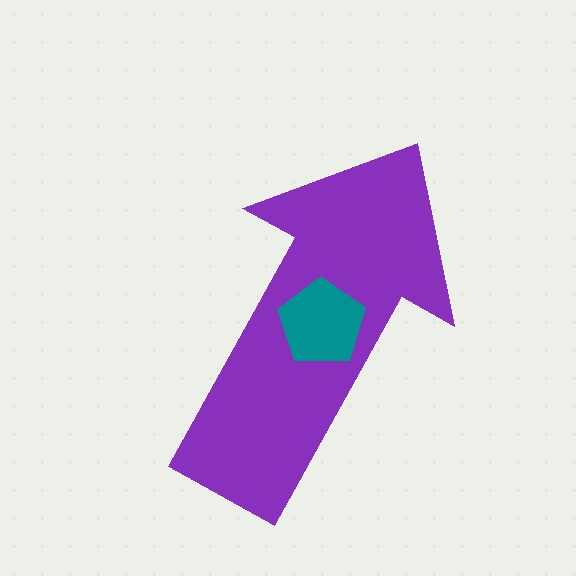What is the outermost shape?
The purple arrow.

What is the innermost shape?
The teal pentagon.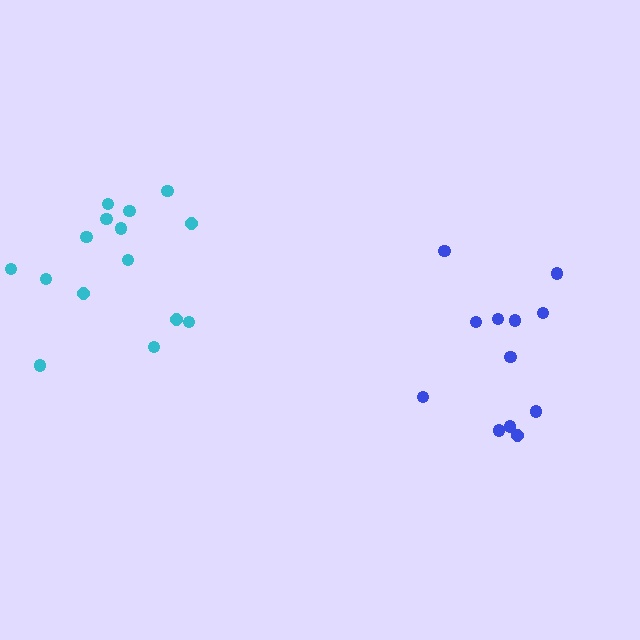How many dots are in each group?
Group 1: 15 dots, Group 2: 12 dots (27 total).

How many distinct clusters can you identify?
There are 2 distinct clusters.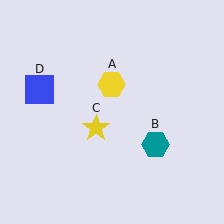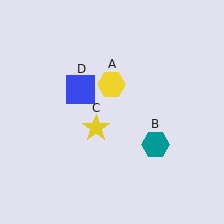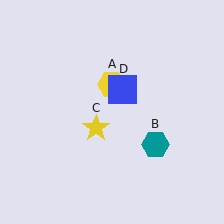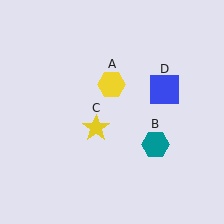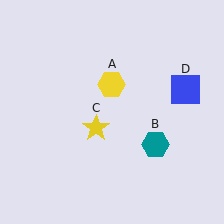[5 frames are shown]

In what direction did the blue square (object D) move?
The blue square (object D) moved right.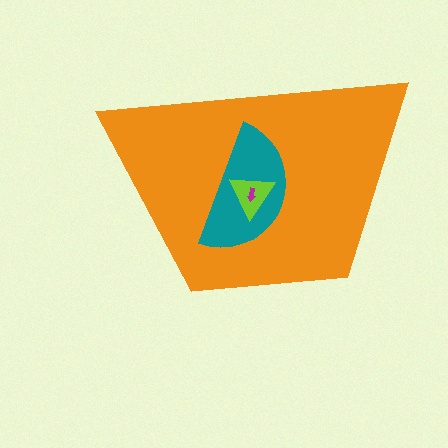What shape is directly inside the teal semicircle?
The lime triangle.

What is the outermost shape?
The orange trapezoid.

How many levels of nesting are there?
4.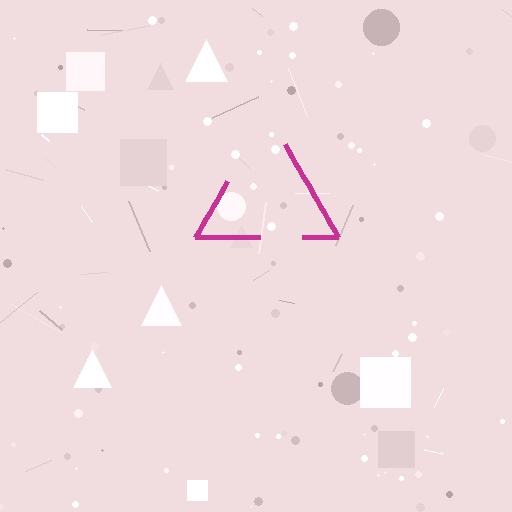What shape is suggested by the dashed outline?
The dashed outline suggests a triangle.